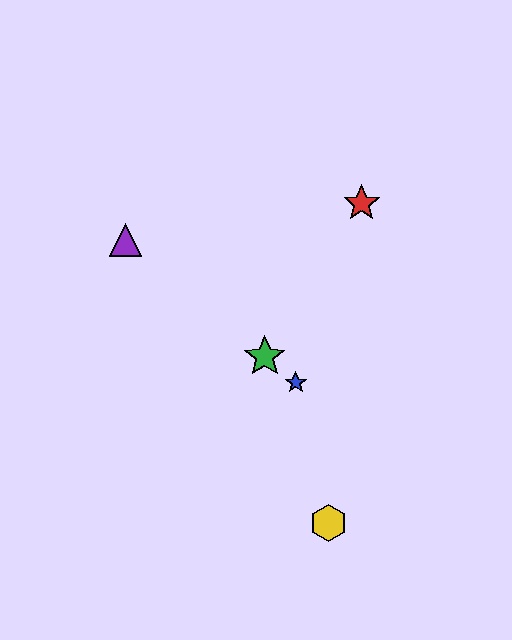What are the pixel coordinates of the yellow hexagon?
The yellow hexagon is at (329, 523).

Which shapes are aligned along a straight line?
The blue star, the green star, the purple triangle are aligned along a straight line.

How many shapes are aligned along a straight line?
3 shapes (the blue star, the green star, the purple triangle) are aligned along a straight line.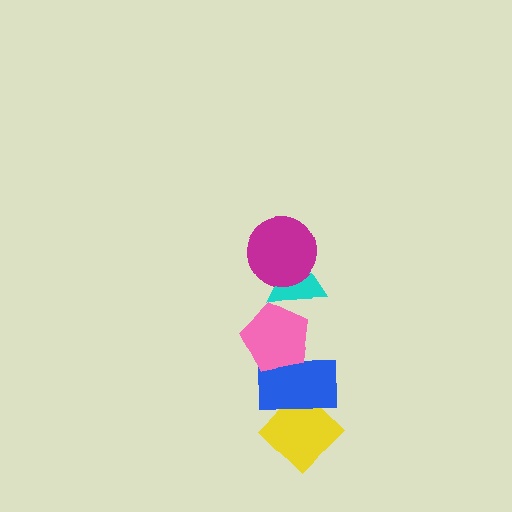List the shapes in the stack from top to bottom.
From top to bottom: the magenta circle, the cyan triangle, the pink pentagon, the blue rectangle, the yellow diamond.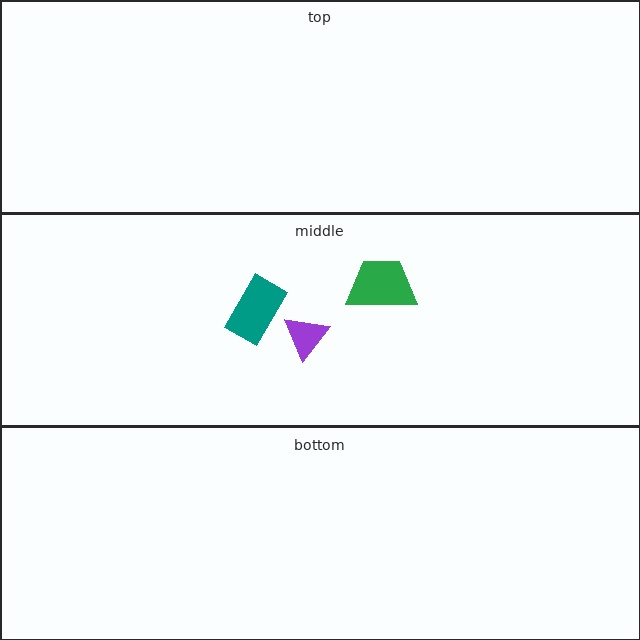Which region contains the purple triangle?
The middle region.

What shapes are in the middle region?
The purple triangle, the green trapezoid, the teal rectangle.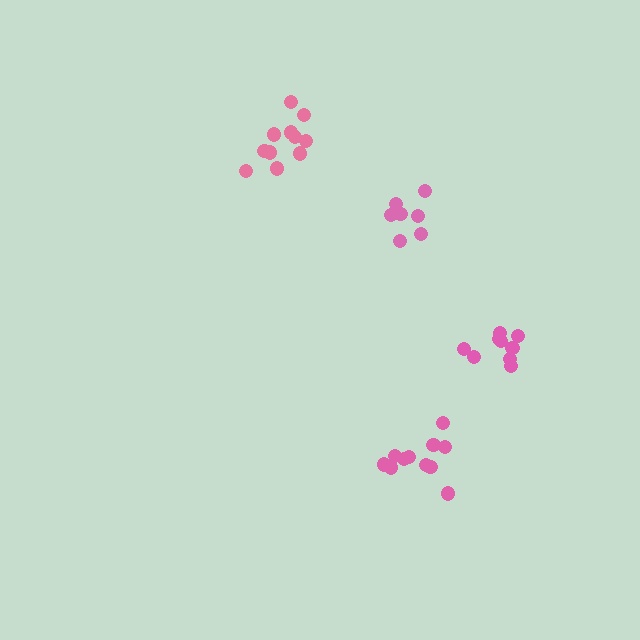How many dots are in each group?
Group 1: 11 dots, Group 2: 11 dots, Group 3: 7 dots, Group 4: 9 dots (38 total).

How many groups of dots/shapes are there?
There are 4 groups.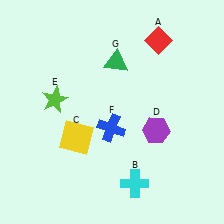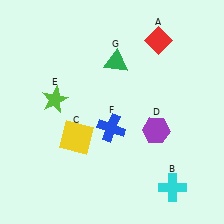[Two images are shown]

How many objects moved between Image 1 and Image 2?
1 object moved between the two images.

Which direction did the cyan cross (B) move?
The cyan cross (B) moved right.